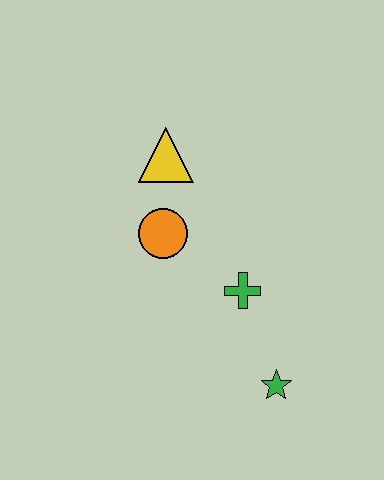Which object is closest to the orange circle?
The yellow triangle is closest to the orange circle.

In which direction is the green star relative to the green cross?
The green star is below the green cross.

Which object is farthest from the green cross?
The yellow triangle is farthest from the green cross.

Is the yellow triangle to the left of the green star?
Yes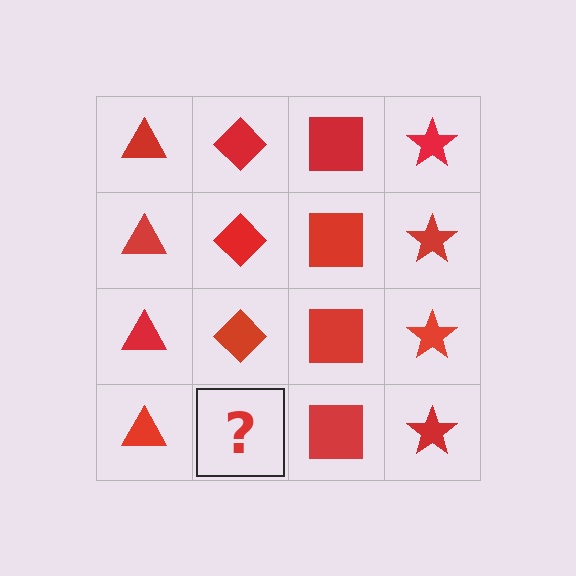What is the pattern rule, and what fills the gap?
The rule is that each column has a consistent shape. The gap should be filled with a red diamond.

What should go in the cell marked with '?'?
The missing cell should contain a red diamond.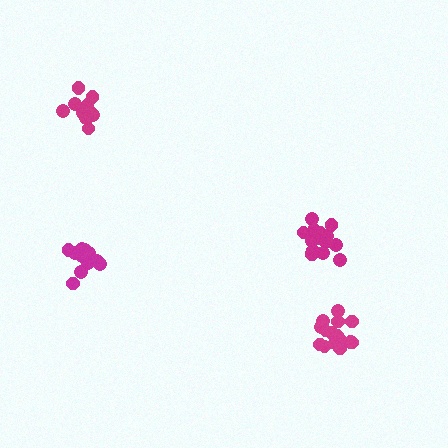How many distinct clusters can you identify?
There are 4 distinct clusters.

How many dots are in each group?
Group 1: 15 dots, Group 2: 12 dots, Group 3: 13 dots, Group 4: 17 dots (57 total).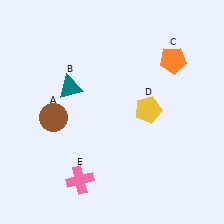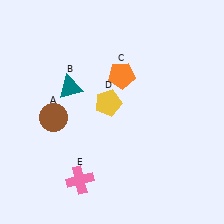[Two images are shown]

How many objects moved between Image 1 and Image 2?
2 objects moved between the two images.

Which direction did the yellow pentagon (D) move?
The yellow pentagon (D) moved left.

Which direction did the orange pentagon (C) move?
The orange pentagon (C) moved left.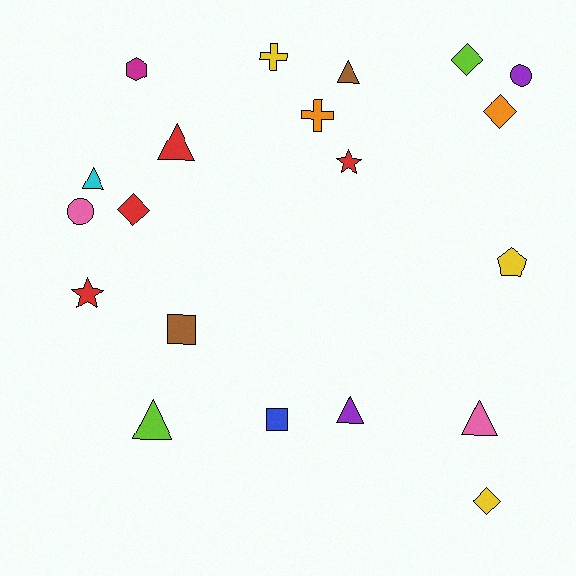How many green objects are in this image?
There are no green objects.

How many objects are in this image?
There are 20 objects.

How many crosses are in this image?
There are 2 crosses.